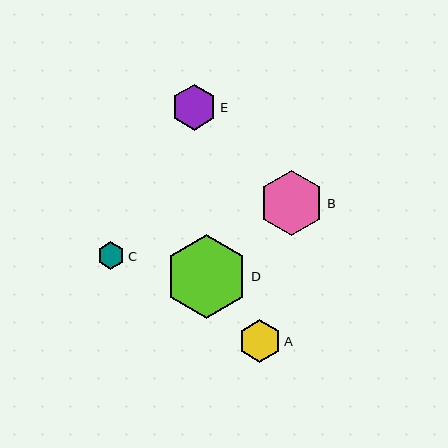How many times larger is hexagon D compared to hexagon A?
Hexagon D is approximately 1.9 times the size of hexagon A.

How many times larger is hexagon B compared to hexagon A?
Hexagon B is approximately 1.5 times the size of hexagon A.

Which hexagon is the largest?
Hexagon D is the largest with a size of approximately 84 pixels.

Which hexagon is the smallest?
Hexagon C is the smallest with a size of approximately 27 pixels.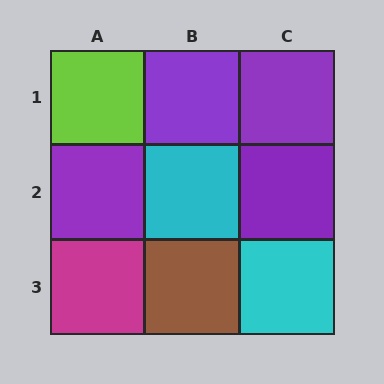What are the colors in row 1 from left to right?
Lime, purple, purple.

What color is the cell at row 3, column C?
Cyan.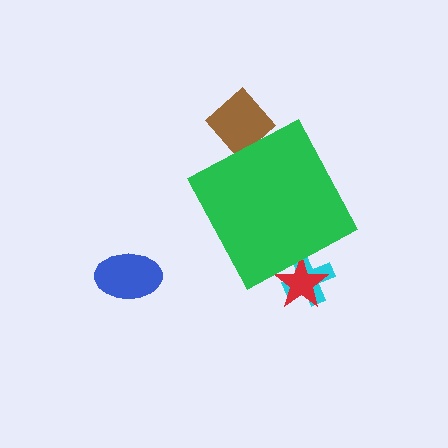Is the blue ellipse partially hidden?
No, the blue ellipse is fully visible.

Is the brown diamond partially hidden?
Yes, the brown diamond is partially hidden behind the green diamond.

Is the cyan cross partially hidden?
Yes, the cyan cross is partially hidden behind the green diamond.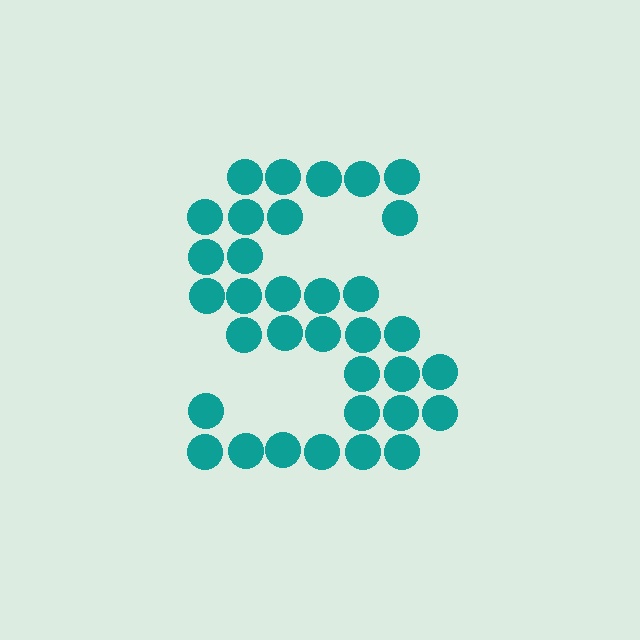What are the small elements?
The small elements are circles.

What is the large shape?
The large shape is the letter S.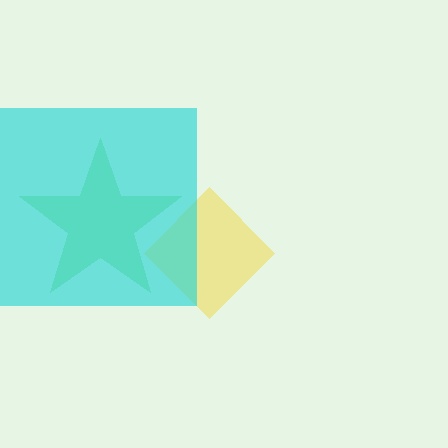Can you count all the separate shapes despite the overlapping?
Yes, there are 3 separate shapes.